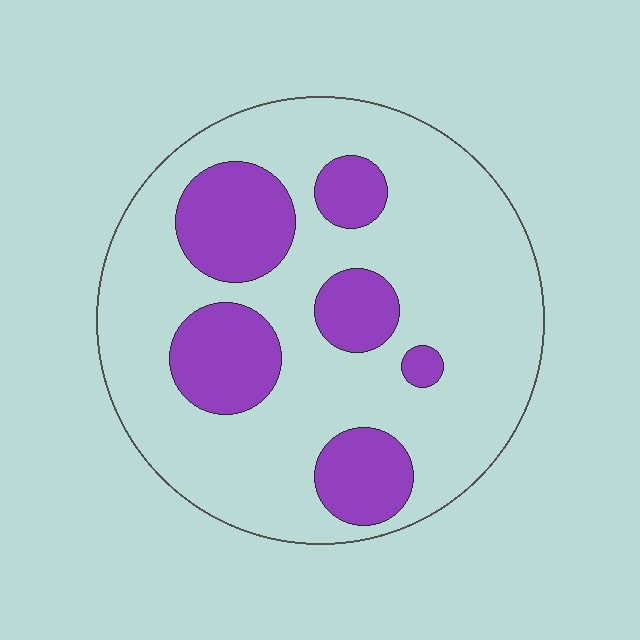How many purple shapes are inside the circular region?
6.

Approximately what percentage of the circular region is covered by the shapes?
Approximately 25%.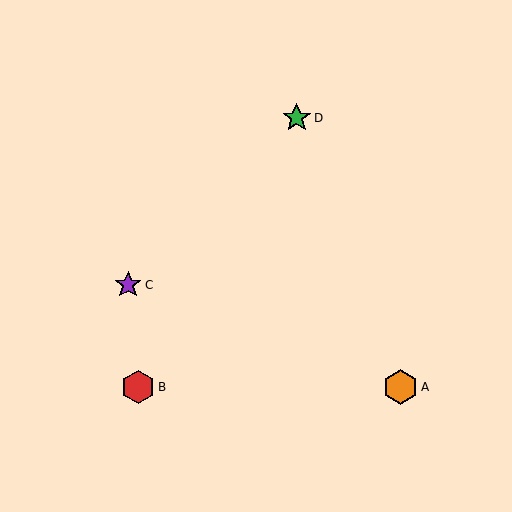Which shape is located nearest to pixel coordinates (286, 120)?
The green star (labeled D) at (297, 118) is nearest to that location.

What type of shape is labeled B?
Shape B is a red hexagon.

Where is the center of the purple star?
The center of the purple star is at (128, 285).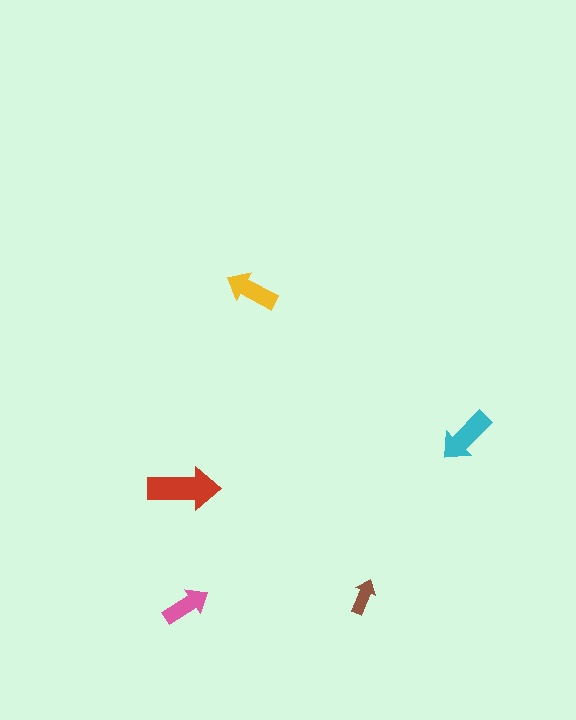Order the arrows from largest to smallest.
the red one, the cyan one, the yellow one, the pink one, the brown one.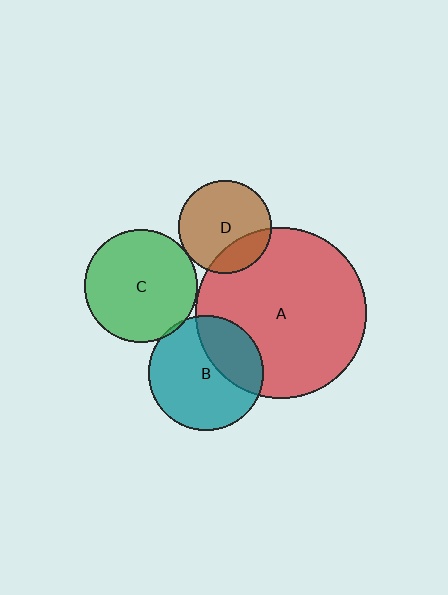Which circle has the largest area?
Circle A (red).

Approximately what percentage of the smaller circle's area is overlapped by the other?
Approximately 30%.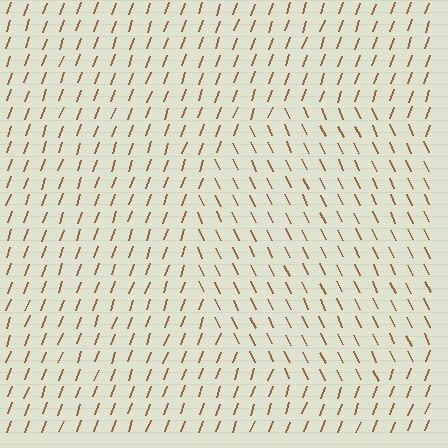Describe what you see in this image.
The image is filled with small brown line segments. A circle region in the image has lines oriented differently from the surrounding lines, creating a visible texture boundary.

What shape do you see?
I see a circle.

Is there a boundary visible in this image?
Yes, there is a texture boundary formed by a change in line orientation.